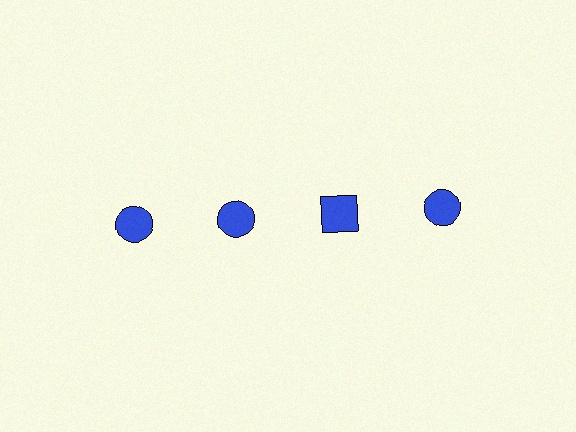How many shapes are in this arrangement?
There are 4 shapes arranged in a grid pattern.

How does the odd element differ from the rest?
It has a different shape: square instead of circle.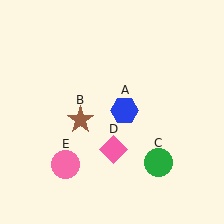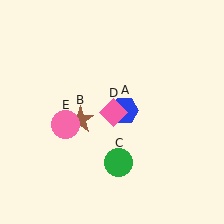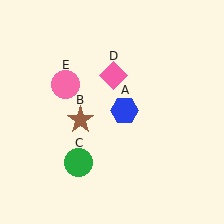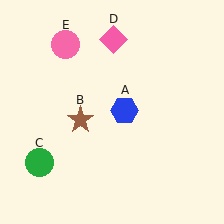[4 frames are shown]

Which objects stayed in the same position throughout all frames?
Blue hexagon (object A) and brown star (object B) remained stationary.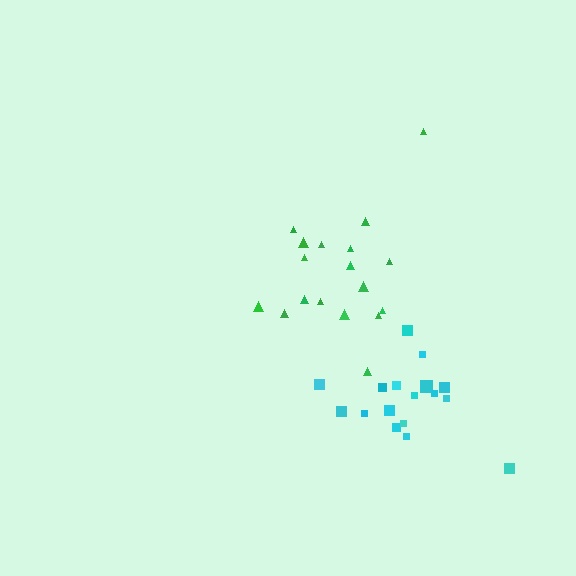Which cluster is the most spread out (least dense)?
Cyan.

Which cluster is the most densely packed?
Green.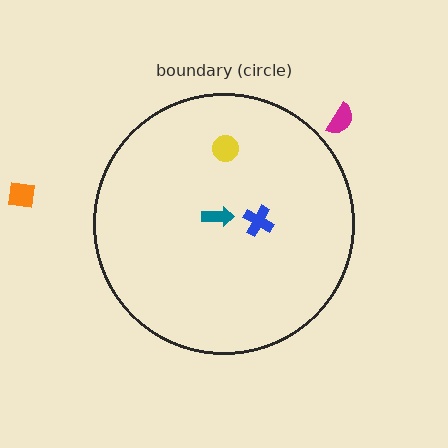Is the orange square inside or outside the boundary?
Outside.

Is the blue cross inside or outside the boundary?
Inside.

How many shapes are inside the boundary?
3 inside, 2 outside.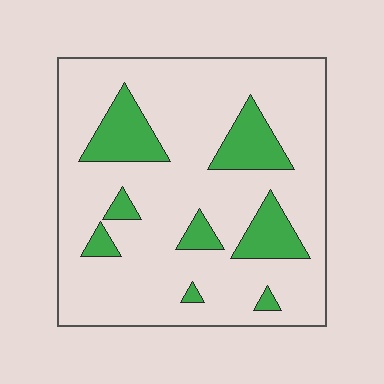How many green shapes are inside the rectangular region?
8.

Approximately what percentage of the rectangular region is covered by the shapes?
Approximately 20%.